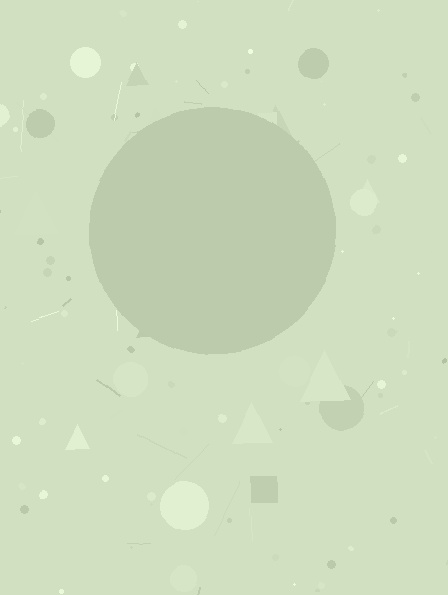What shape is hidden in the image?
A circle is hidden in the image.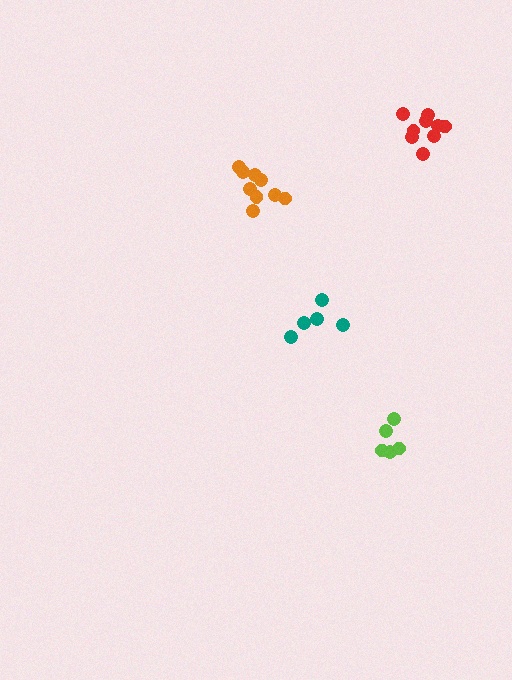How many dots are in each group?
Group 1: 9 dots, Group 2: 5 dots, Group 3: 9 dots, Group 4: 5 dots (28 total).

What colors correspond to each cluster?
The clusters are colored: orange, teal, red, lime.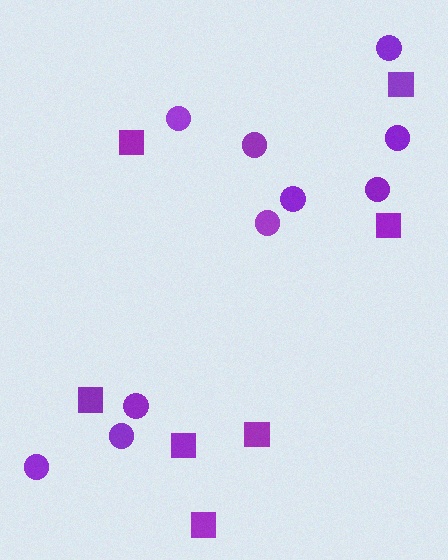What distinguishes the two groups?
There are 2 groups: one group of squares (7) and one group of circles (10).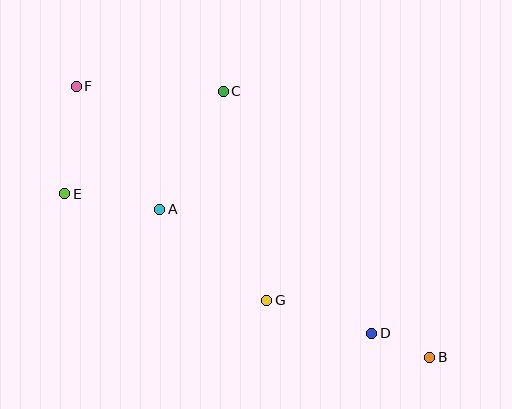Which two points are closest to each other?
Points B and D are closest to each other.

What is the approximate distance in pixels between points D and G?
The distance between D and G is approximately 110 pixels.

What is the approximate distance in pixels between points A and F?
The distance between A and F is approximately 149 pixels.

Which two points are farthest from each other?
Points B and F are farthest from each other.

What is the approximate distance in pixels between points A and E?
The distance between A and E is approximately 96 pixels.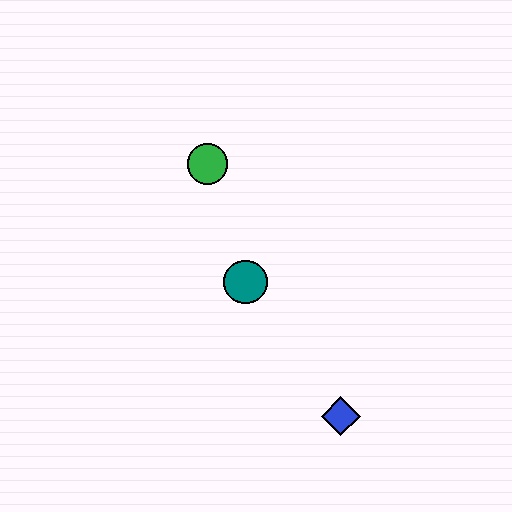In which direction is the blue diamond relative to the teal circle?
The blue diamond is below the teal circle.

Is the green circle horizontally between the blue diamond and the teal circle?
No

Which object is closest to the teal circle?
The green circle is closest to the teal circle.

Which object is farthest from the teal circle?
The blue diamond is farthest from the teal circle.